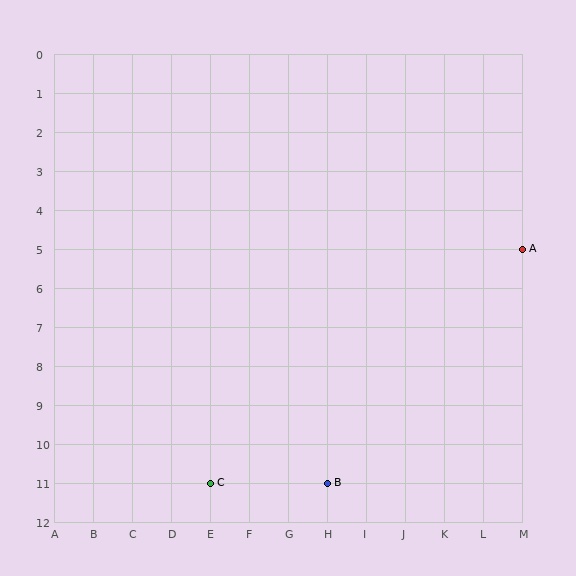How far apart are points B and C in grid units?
Points B and C are 3 columns apart.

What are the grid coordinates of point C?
Point C is at grid coordinates (E, 11).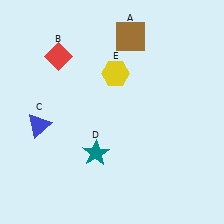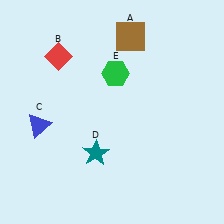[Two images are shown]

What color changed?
The hexagon (E) changed from yellow in Image 1 to green in Image 2.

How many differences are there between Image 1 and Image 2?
There is 1 difference between the two images.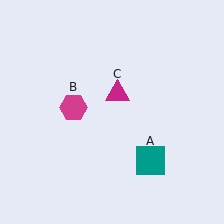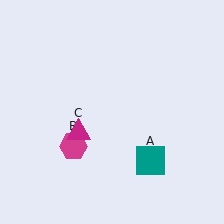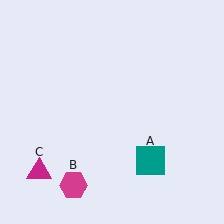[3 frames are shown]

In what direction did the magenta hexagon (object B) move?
The magenta hexagon (object B) moved down.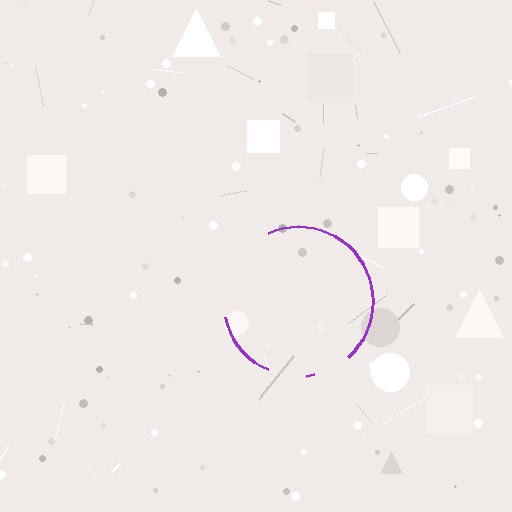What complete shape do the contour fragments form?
The contour fragments form a circle.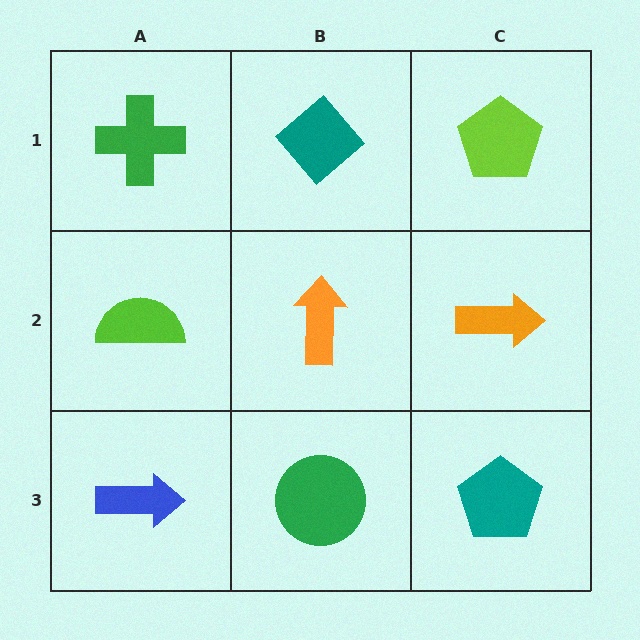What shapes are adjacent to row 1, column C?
An orange arrow (row 2, column C), a teal diamond (row 1, column B).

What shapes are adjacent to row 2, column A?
A green cross (row 1, column A), a blue arrow (row 3, column A), an orange arrow (row 2, column B).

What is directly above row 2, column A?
A green cross.